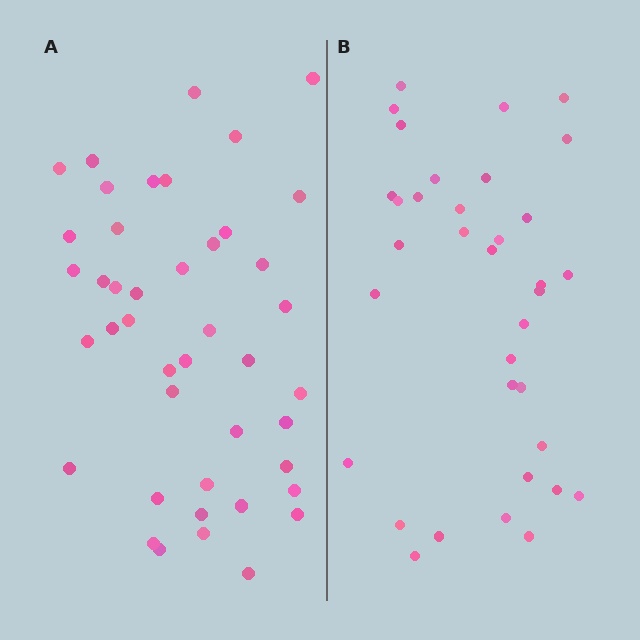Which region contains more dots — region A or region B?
Region A (the left region) has more dots.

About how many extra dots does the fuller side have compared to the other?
Region A has roughly 8 or so more dots than region B.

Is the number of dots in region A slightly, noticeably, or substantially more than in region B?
Region A has only slightly more — the two regions are fairly close. The ratio is roughly 1.2 to 1.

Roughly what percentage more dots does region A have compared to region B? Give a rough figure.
About 25% more.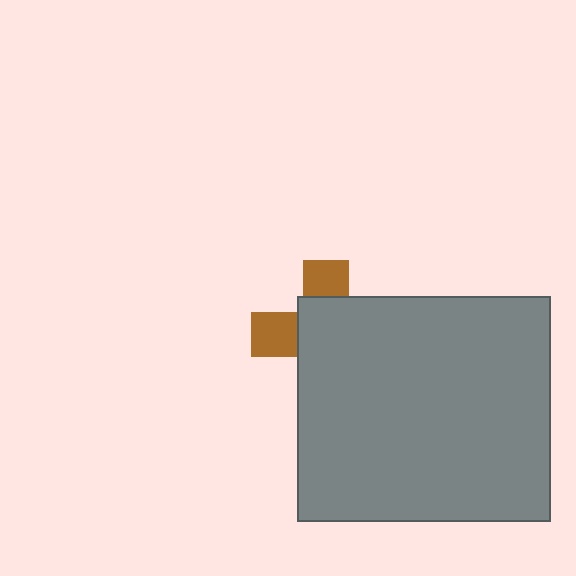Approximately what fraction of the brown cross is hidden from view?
Roughly 68% of the brown cross is hidden behind the gray rectangle.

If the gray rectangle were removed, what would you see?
You would see the complete brown cross.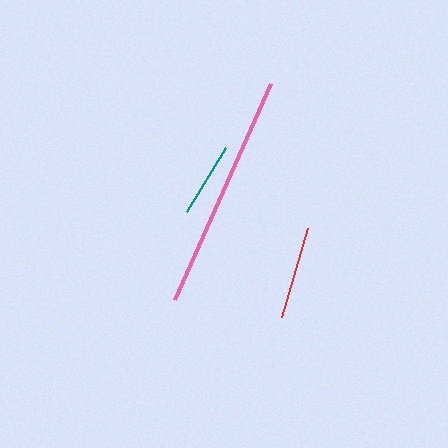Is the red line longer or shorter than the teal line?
The red line is longer than the teal line.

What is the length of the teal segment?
The teal segment is approximately 74 pixels long.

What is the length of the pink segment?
The pink segment is approximately 237 pixels long.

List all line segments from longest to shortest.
From longest to shortest: pink, red, teal.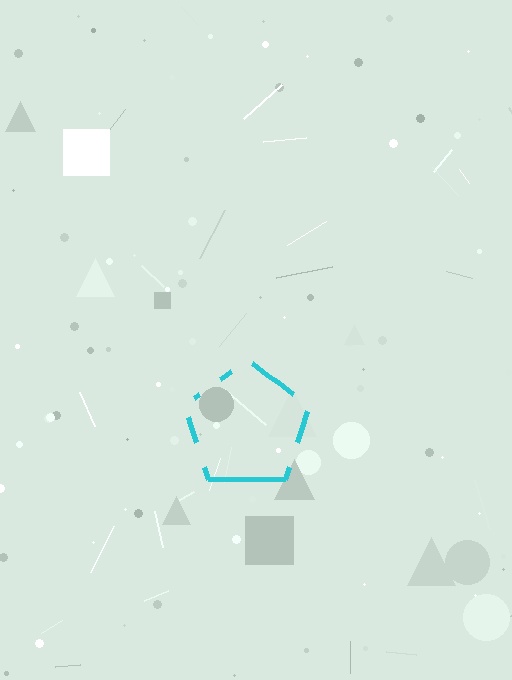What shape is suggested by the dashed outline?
The dashed outline suggests a pentagon.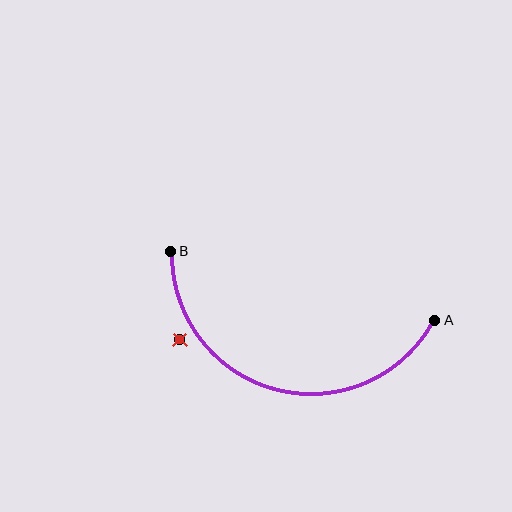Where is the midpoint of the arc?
The arc midpoint is the point on the curve farthest from the straight line joining A and B. It sits below that line.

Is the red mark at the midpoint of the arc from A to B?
No — the red mark does not lie on the arc at all. It sits slightly outside the curve.